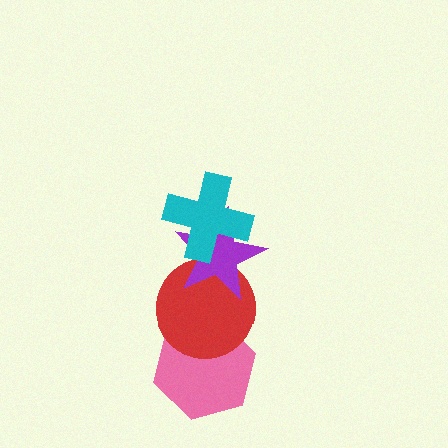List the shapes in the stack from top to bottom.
From top to bottom: the cyan cross, the purple star, the red circle, the pink hexagon.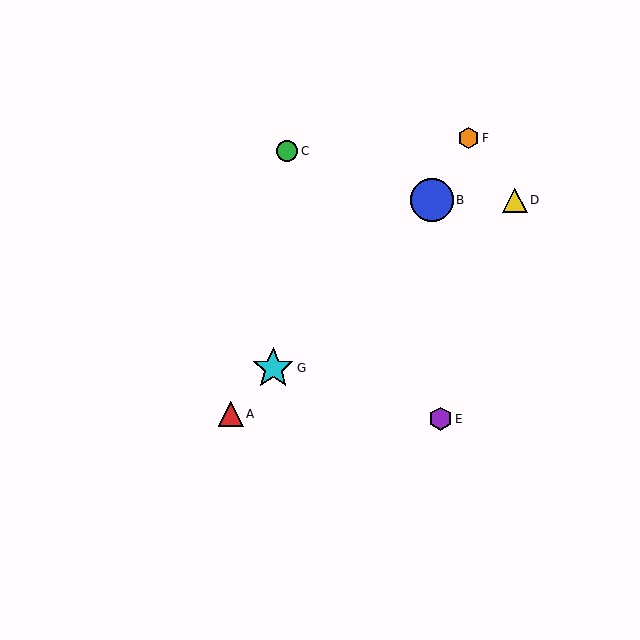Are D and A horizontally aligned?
No, D is at y≈200 and A is at y≈414.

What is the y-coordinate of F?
Object F is at y≈138.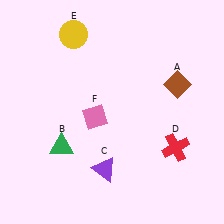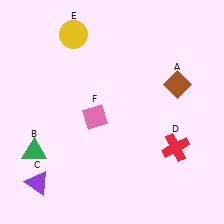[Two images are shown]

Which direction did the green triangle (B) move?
The green triangle (B) moved left.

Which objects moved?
The objects that moved are: the green triangle (B), the purple triangle (C).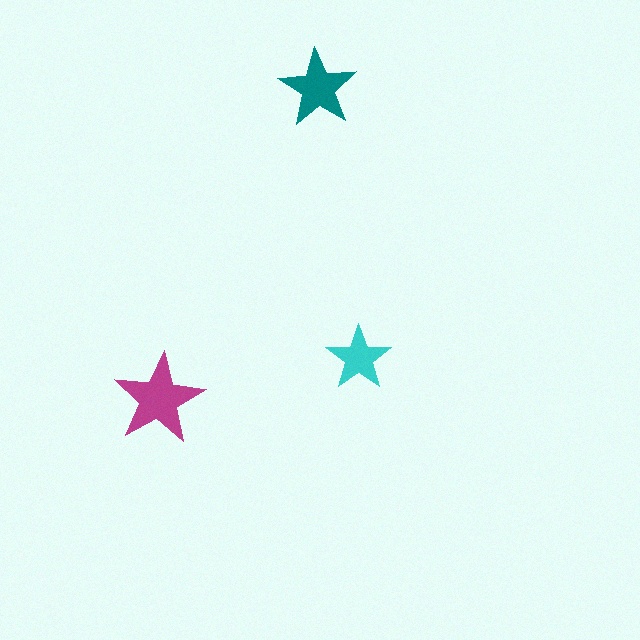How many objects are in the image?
There are 3 objects in the image.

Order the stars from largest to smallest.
the magenta one, the teal one, the cyan one.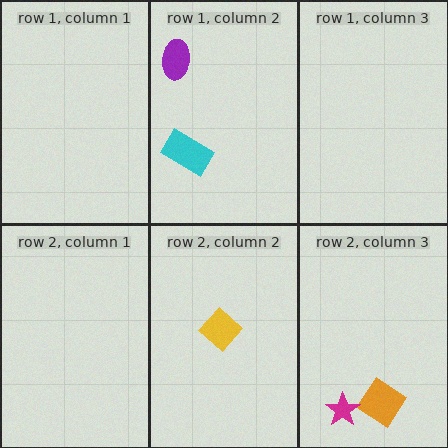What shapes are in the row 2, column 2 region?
The yellow diamond.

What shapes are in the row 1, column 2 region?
The cyan rectangle, the purple ellipse.